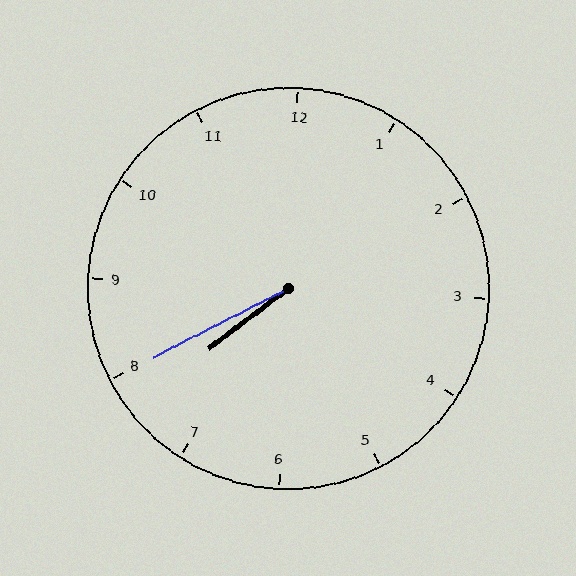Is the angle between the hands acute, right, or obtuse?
It is acute.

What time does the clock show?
7:40.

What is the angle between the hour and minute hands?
Approximately 10 degrees.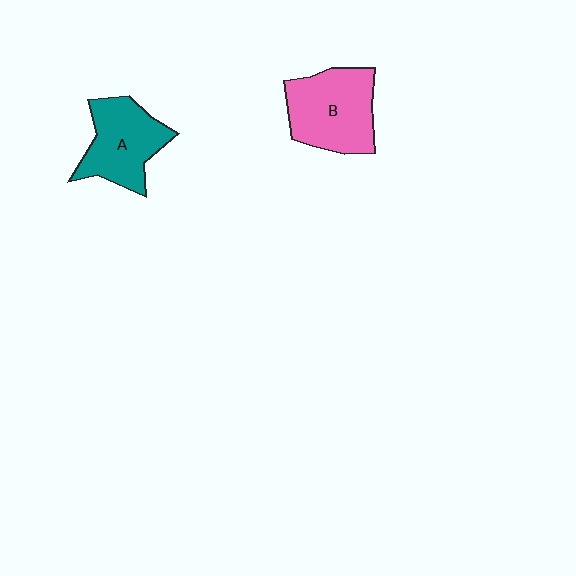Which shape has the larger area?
Shape B (pink).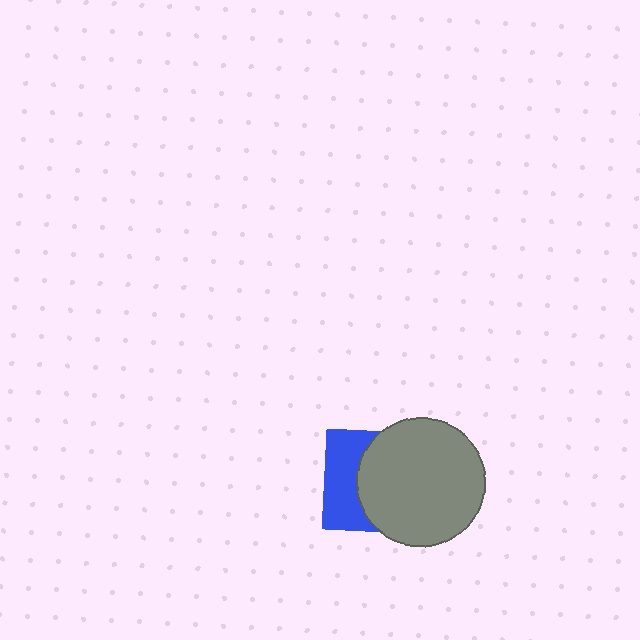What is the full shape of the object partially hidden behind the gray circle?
The partially hidden object is a blue square.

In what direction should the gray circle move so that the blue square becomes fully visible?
The gray circle should move right. That is the shortest direction to clear the overlap and leave the blue square fully visible.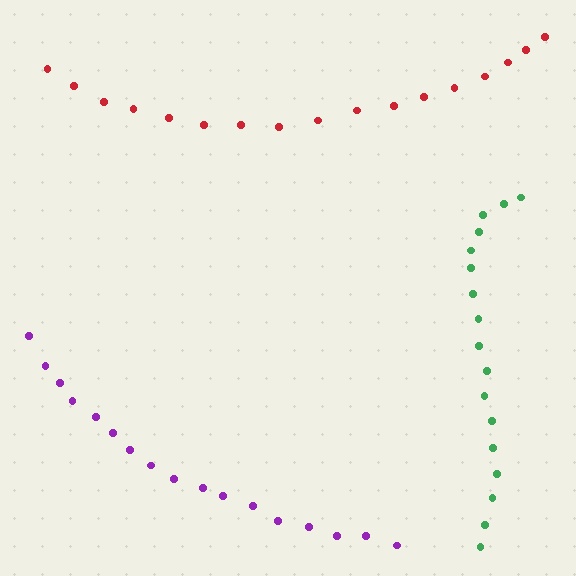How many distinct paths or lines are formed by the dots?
There are 3 distinct paths.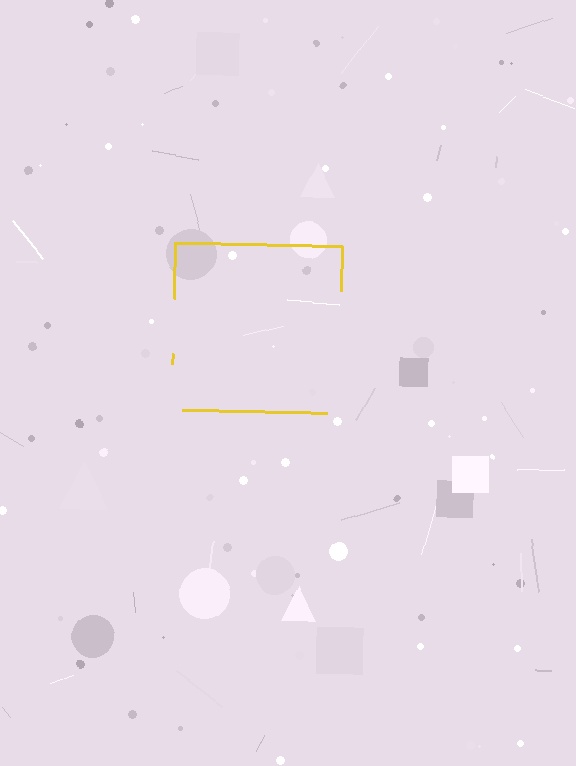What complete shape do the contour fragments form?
The contour fragments form a square.